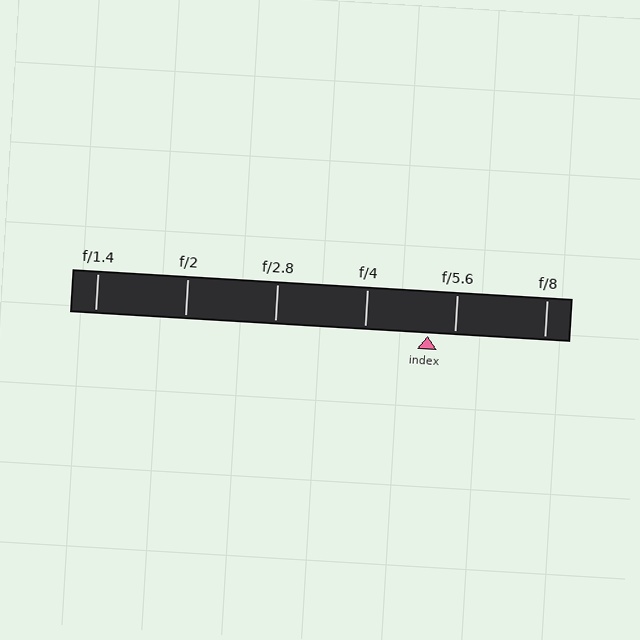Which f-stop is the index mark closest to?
The index mark is closest to f/5.6.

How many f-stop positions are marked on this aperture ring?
There are 6 f-stop positions marked.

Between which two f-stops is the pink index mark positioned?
The index mark is between f/4 and f/5.6.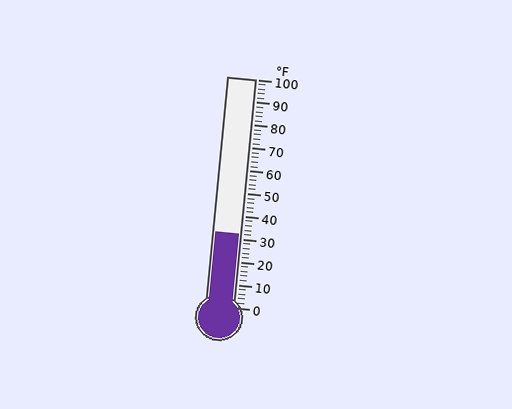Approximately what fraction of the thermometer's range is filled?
The thermometer is filled to approximately 30% of its range.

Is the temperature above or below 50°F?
The temperature is below 50°F.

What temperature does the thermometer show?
The thermometer shows approximately 32°F.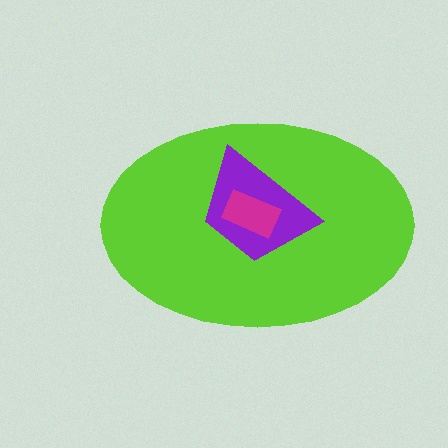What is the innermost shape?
The magenta rectangle.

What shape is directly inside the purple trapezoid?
The magenta rectangle.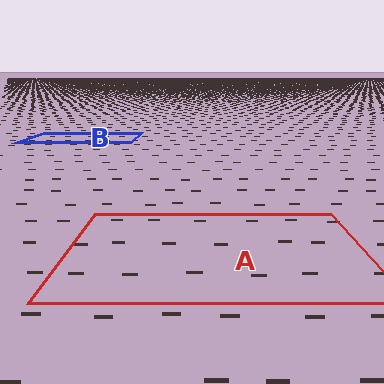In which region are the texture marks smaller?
The texture marks are smaller in region B, because it is farther away.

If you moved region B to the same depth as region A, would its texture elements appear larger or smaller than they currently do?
They would appear larger. At a closer depth, the same texture elements are projected at a bigger on-screen size.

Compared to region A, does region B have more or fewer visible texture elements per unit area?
Region B has more texture elements per unit area — they are packed more densely because it is farther away.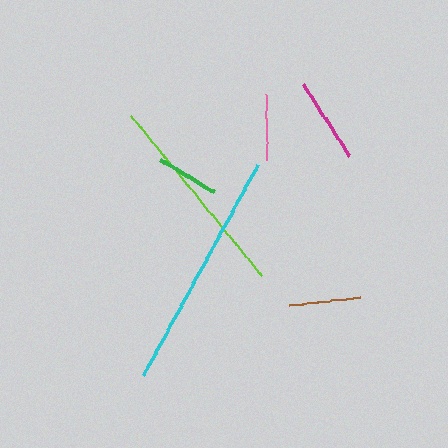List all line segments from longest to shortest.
From longest to shortest: cyan, lime, magenta, brown, pink, green.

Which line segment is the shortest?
The green line is the shortest at approximately 62 pixels.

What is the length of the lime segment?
The lime segment is approximately 207 pixels long.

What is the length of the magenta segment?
The magenta segment is approximately 85 pixels long.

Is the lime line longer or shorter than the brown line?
The lime line is longer than the brown line.